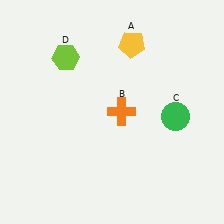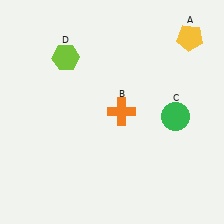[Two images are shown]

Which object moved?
The yellow pentagon (A) moved right.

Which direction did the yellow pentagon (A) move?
The yellow pentagon (A) moved right.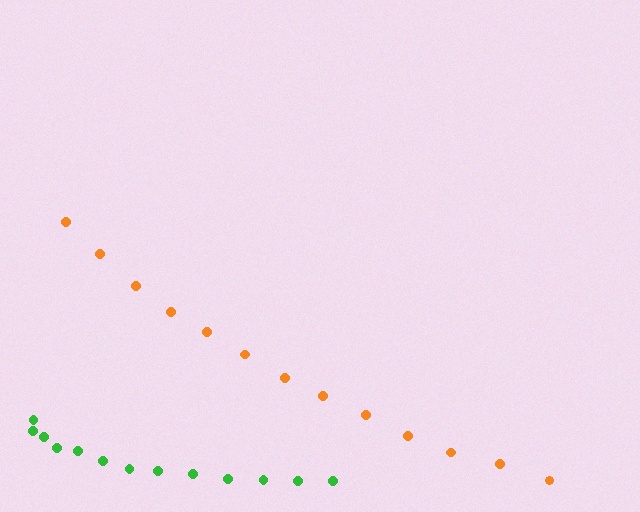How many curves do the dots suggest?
There are 2 distinct paths.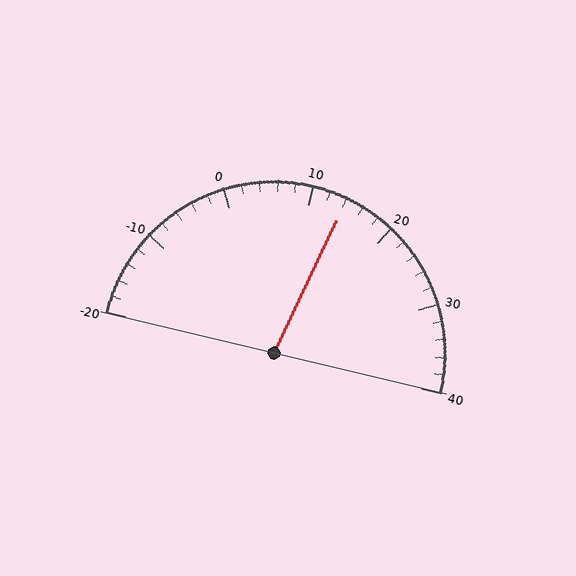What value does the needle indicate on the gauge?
The needle indicates approximately 14.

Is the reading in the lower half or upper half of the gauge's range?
The reading is in the upper half of the range (-20 to 40).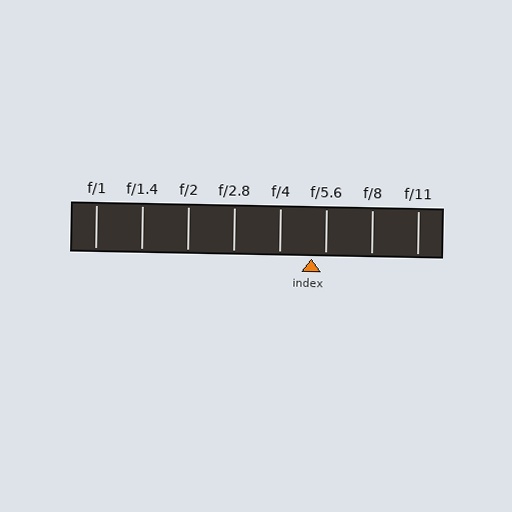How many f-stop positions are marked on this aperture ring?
There are 8 f-stop positions marked.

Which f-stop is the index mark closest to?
The index mark is closest to f/5.6.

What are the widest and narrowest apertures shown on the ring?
The widest aperture shown is f/1 and the narrowest is f/11.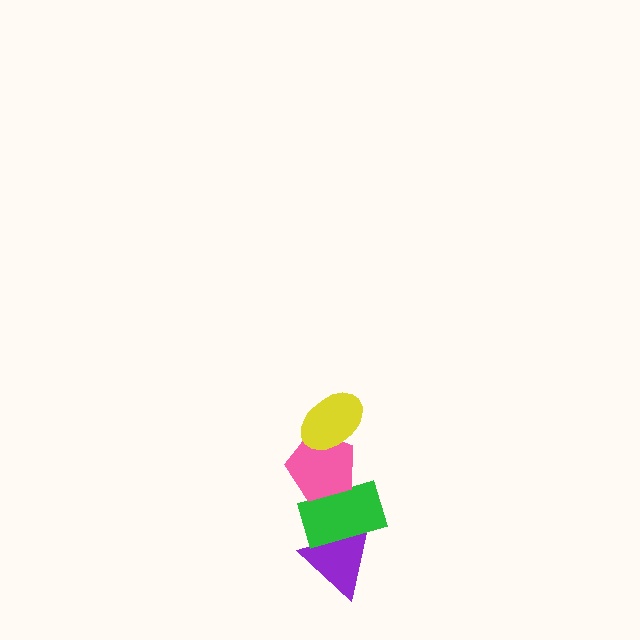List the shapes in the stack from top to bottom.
From top to bottom: the yellow ellipse, the pink pentagon, the green rectangle, the purple triangle.